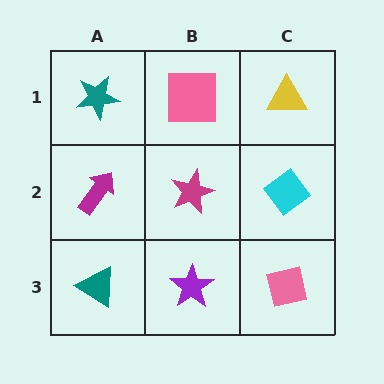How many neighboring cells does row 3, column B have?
3.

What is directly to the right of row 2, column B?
A cyan diamond.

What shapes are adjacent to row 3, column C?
A cyan diamond (row 2, column C), a purple star (row 3, column B).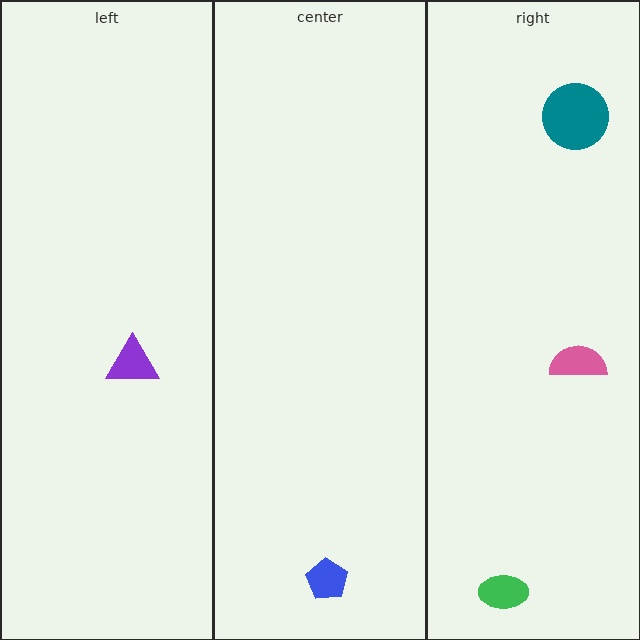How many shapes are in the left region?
1.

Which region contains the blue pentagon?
The center region.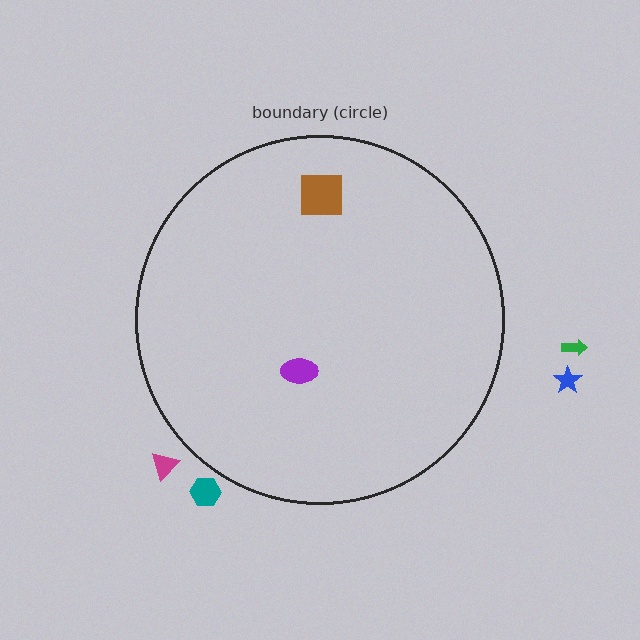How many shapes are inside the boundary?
2 inside, 4 outside.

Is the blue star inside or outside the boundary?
Outside.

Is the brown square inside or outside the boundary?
Inside.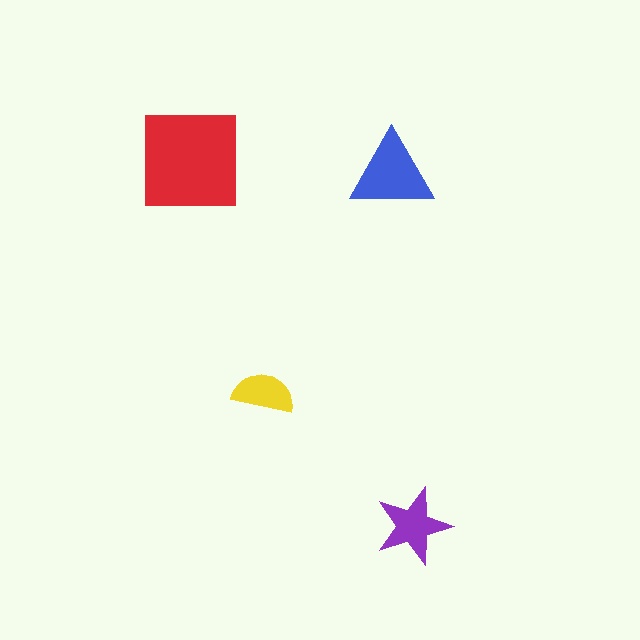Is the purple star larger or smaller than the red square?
Smaller.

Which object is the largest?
The red square.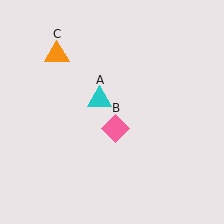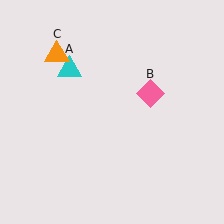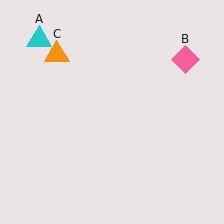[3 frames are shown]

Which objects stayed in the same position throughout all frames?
Orange triangle (object C) remained stationary.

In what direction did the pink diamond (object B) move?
The pink diamond (object B) moved up and to the right.